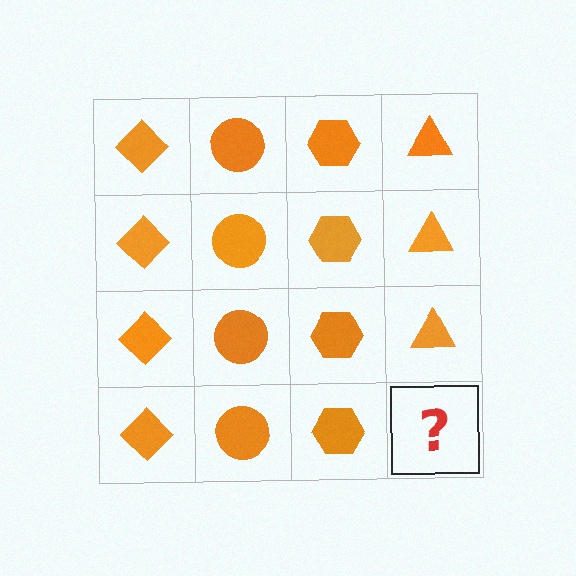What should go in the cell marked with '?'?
The missing cell should contain an orange triangle.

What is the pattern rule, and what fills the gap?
The rule is that each column has a consistent shape. The gap should be filled with an orange triangle.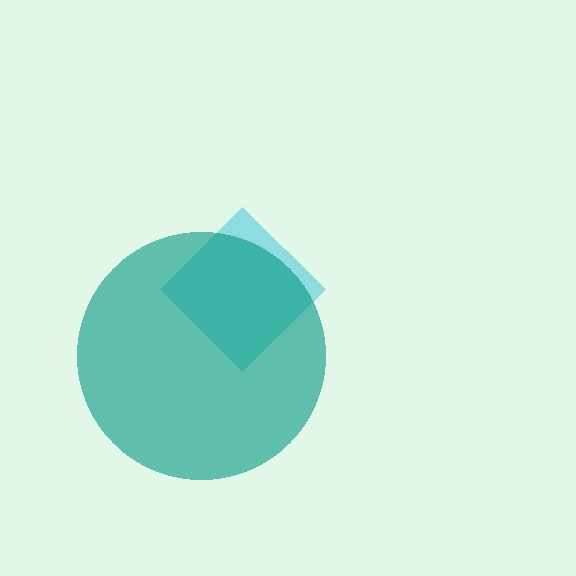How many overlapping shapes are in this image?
There are 2 overlapping shapes in the image.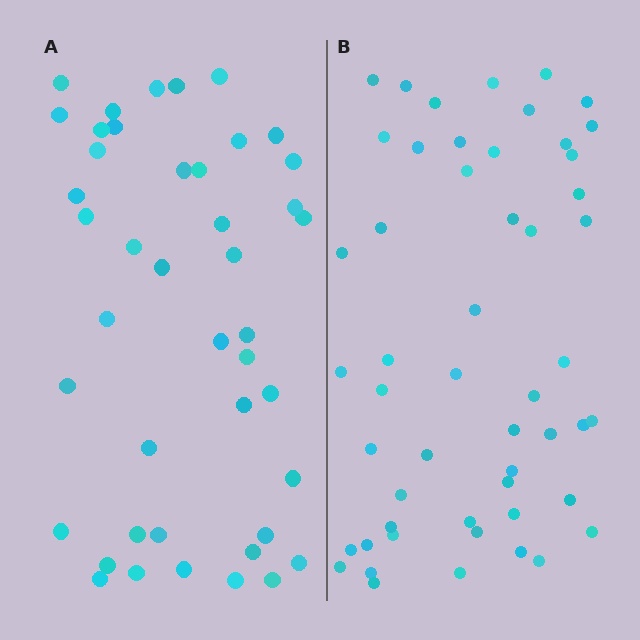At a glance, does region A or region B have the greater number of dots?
Region B (the right region) has more dots.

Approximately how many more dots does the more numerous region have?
Region B has roughly 8 or so more dots than region A.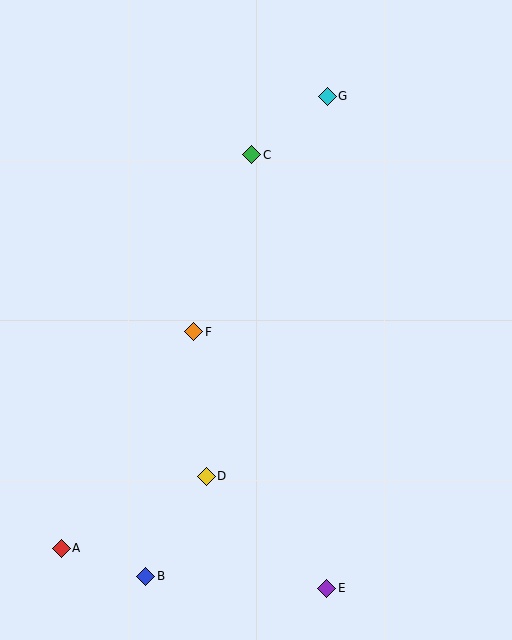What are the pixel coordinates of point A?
Point A is at (61, 548).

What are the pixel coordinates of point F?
Point F is at (194, 332).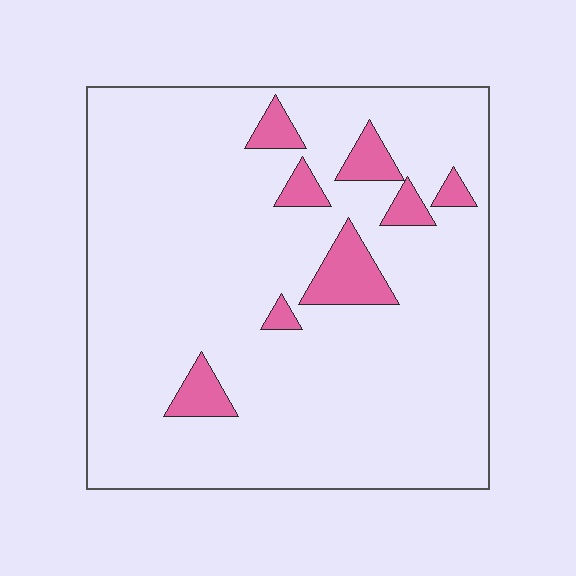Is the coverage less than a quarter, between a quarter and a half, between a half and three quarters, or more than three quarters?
Less than a quarter.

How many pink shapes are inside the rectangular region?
8.